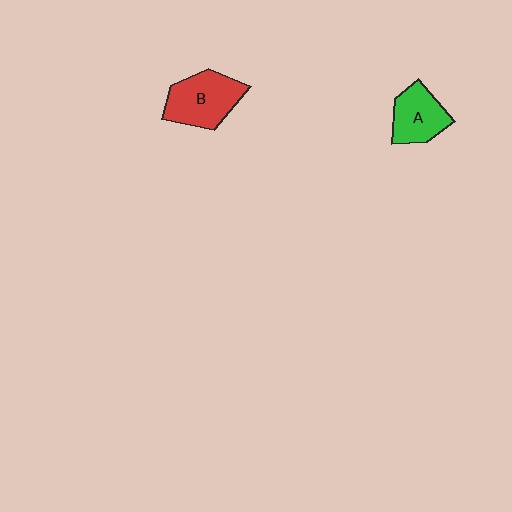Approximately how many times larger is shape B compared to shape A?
Approximately 1.3 times.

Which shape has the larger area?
Shape B (red).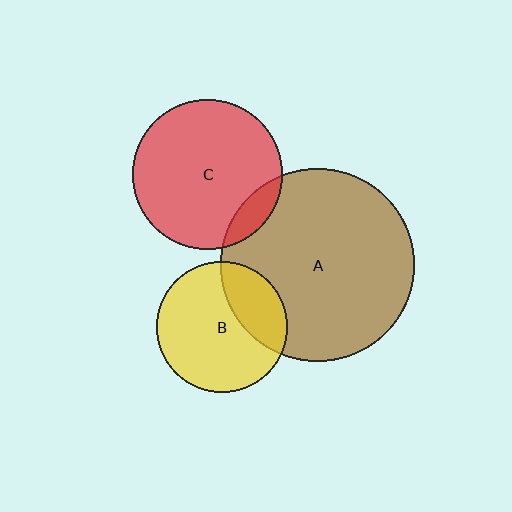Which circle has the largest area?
Circle A (brown).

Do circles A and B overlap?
Yes.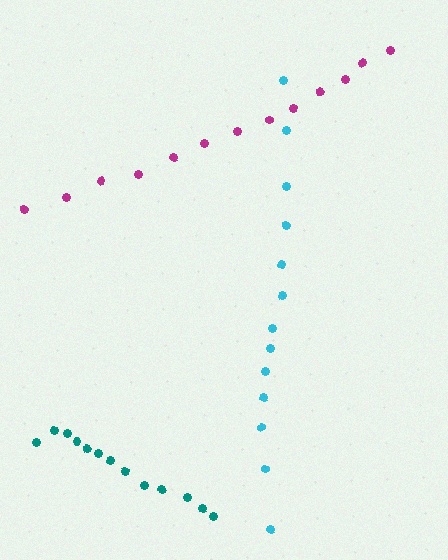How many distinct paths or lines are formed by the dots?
There are 3 distinct paths.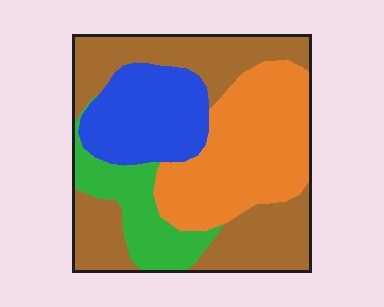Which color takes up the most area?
Brown, at roughly 35%.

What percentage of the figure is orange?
Orange covers roughly 30% of the figure.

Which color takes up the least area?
Green, at roughly 15%.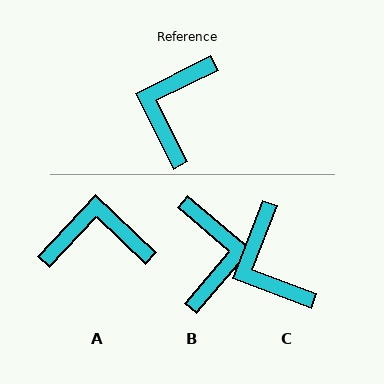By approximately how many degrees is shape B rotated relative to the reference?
Approximately 157 degrees clockwise.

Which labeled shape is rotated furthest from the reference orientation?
B, about 157 degrees away.